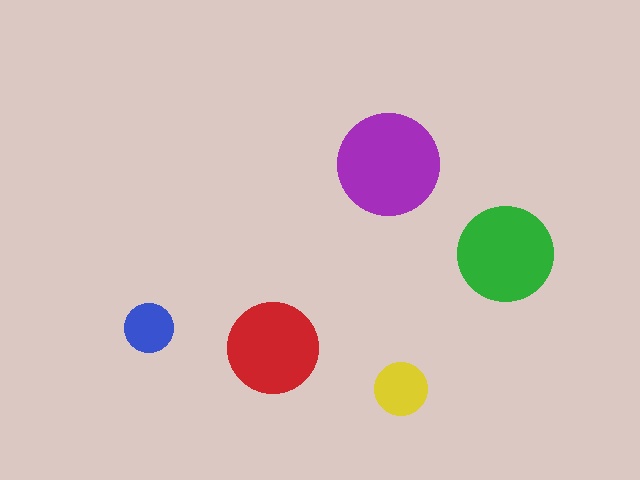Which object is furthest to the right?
The green circle is rightmost.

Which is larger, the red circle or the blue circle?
The red one.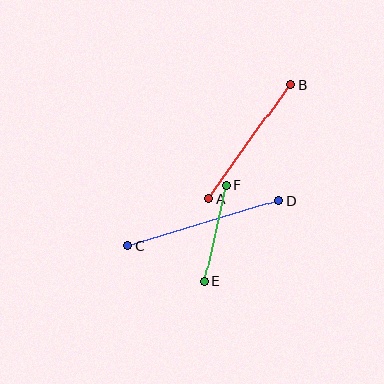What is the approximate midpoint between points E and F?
The midpoint is at approximately (215, 233) pixels.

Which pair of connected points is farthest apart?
Points C and D are farthest apart.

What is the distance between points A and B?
The distance is approximately 141 pixels.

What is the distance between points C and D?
The distance is approximately 158 pixels.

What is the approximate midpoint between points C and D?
The midpoint is at approximately (203, 223) pixels.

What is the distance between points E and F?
The distance is approximately 98 pixels.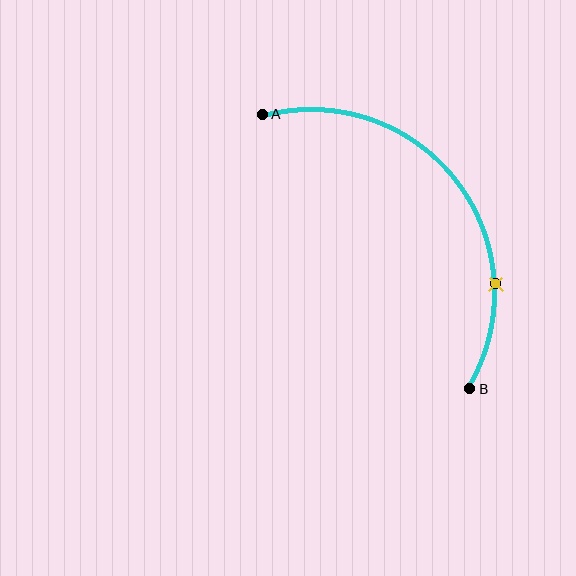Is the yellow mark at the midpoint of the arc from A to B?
No. The yellow mark lies on the arc but is closer to endpoint B. The arc midpoint would be at the point on the curve equidistant along the arc from both A and B.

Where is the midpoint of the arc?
The arc midpoint is the point on the curve farthest from the straight line joining A and B. It sits above and to the right of that line.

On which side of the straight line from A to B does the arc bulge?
The arc bulges above and to the right of the straight line connecting A and B.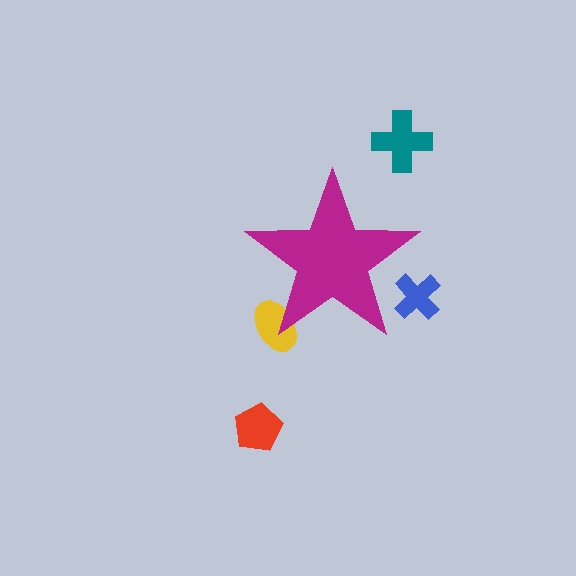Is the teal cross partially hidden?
No, the teal cross is fully visible.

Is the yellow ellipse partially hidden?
Yes, the yellow ellipse is partially hidden behind the magenta star.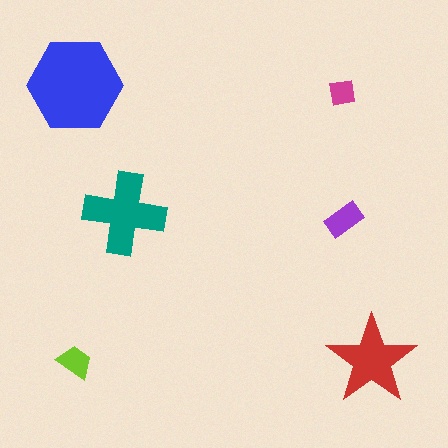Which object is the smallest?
The magenta square.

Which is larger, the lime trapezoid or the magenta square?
The lime trapezoid.